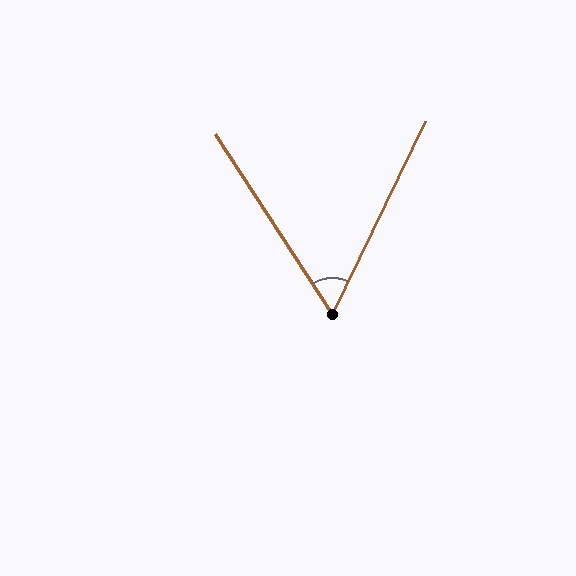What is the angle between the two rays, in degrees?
Approximately 59 degrees.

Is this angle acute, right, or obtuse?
It is acute.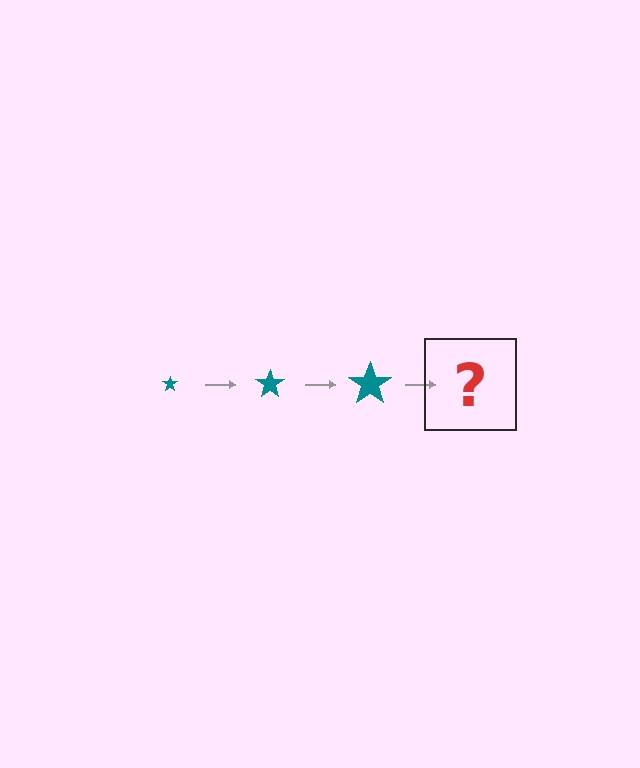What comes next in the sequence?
The next element should be a teal star, larger than the previous one.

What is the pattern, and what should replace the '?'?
The pattern is that the star gets progressively larger each step. The '?' should be a teal star, larger than the previous one.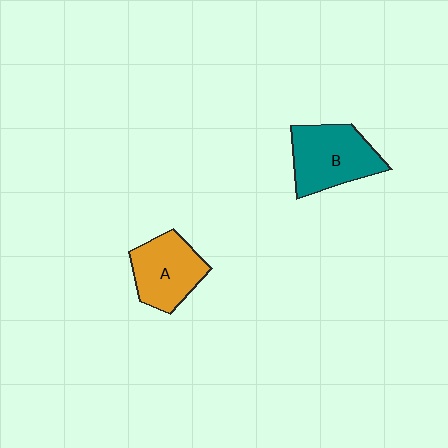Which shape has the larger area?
Shape B (teal).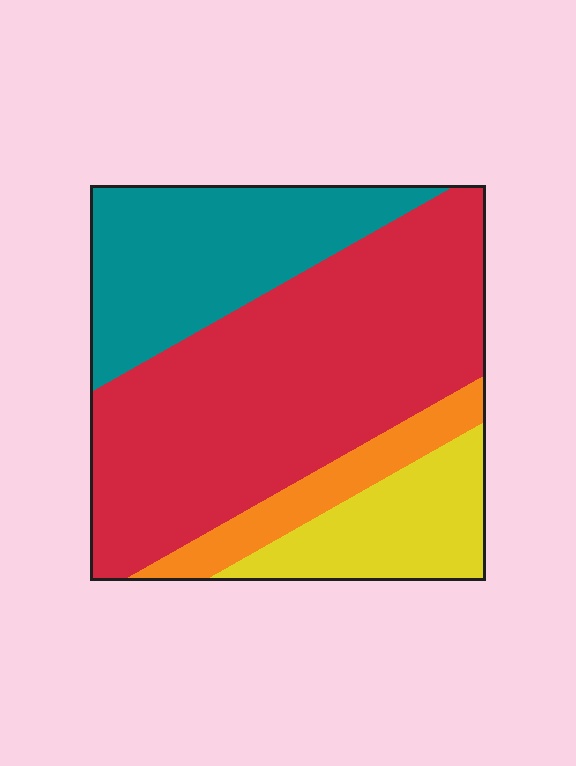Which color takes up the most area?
Red, at roughly 50%.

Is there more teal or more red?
Red.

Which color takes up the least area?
Orange, at roughly 10%.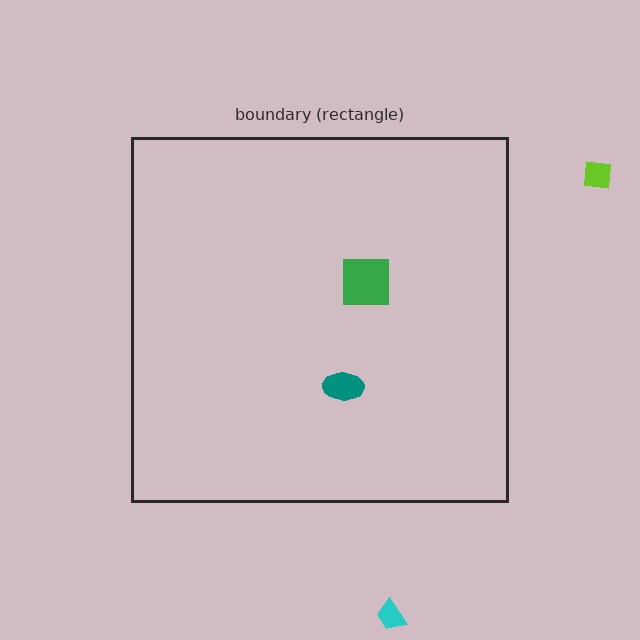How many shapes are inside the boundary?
2 inside, 2 outside.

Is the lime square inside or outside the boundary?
Outside.